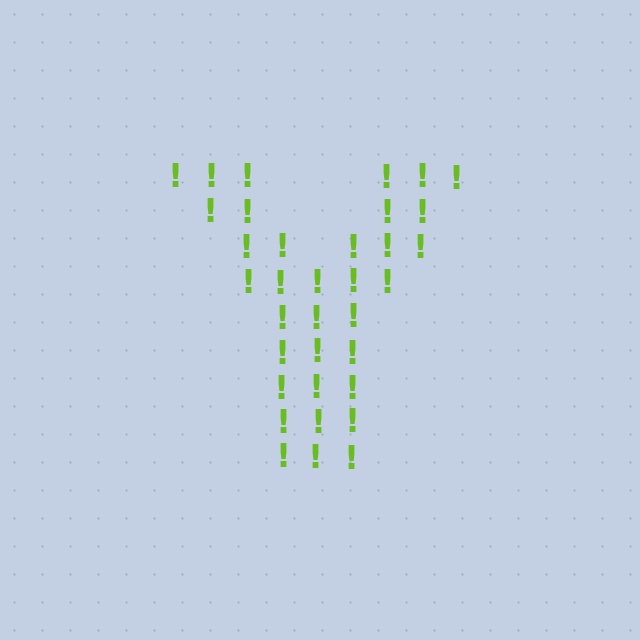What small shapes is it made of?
It is made of small exclamation marks.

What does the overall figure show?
The overall figure shows the letter Y.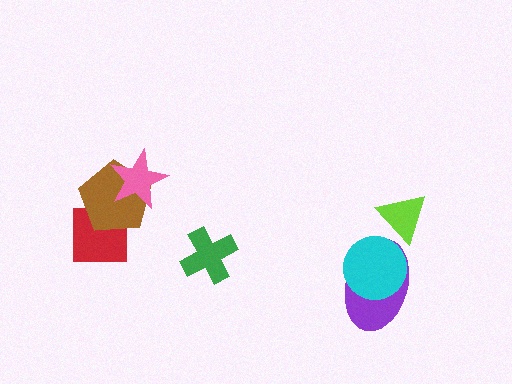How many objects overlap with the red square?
1 object overlaps with the red square.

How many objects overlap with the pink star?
1 object overlaps with the pink star.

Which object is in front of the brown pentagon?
The pink star is in front of the brown pentagon.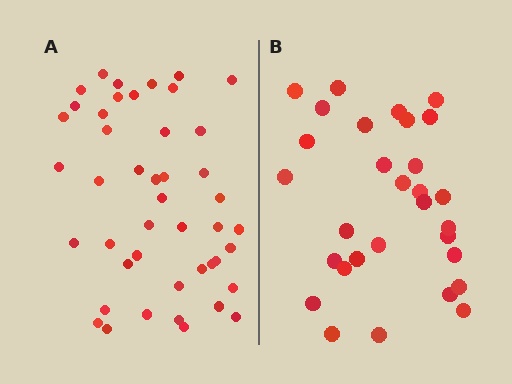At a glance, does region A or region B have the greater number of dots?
Region A (the left region) has more dots.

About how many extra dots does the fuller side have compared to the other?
Region A has approximately 15 more dots than region B.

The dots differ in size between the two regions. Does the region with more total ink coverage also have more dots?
No. Region B has more total ink coverage because its dots are larger, but region A actually contains more individual dots. Total area can be misleading — the number of items is what matters here.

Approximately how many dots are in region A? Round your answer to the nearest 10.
About 40 dots. (The exact count is 45, which rounds to 40.)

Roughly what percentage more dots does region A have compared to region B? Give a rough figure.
About 50% more.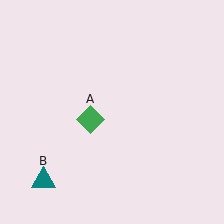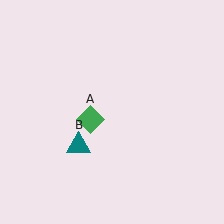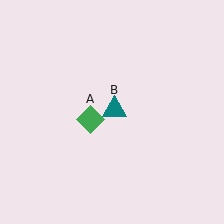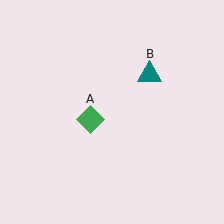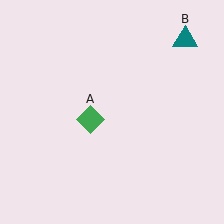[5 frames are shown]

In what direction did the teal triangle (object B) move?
The teal triangle (object B) moved up and to the right.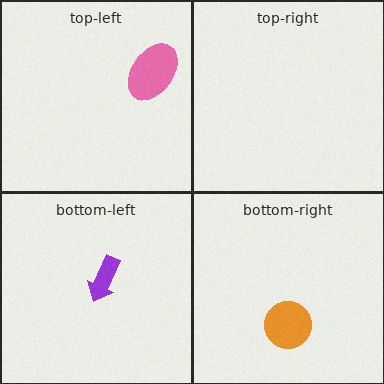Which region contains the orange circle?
The bottom-right region.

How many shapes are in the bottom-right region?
1.